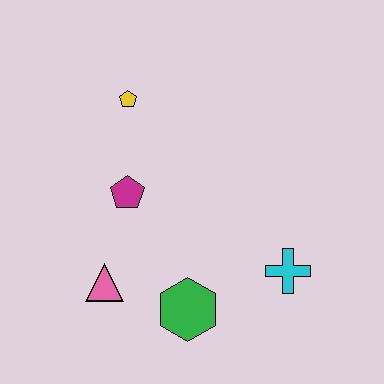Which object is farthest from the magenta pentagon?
The cyan cross is farthest from the magenta pentagon.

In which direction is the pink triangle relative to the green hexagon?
The pink triangle is to the left of the green hexagon.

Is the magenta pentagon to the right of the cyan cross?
No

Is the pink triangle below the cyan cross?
Yes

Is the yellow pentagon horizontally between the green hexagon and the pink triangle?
Yes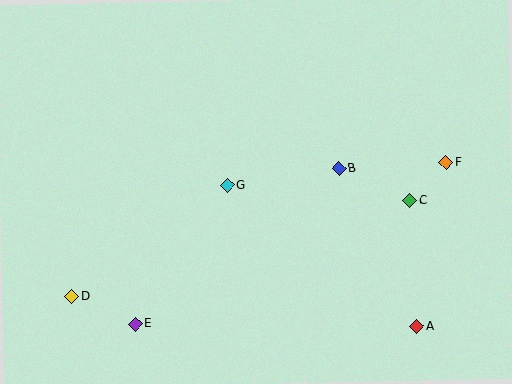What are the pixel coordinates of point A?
Point A is at (417, 326).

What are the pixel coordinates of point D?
Point D is at (72, 296).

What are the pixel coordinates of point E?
Point E is at (135, 324).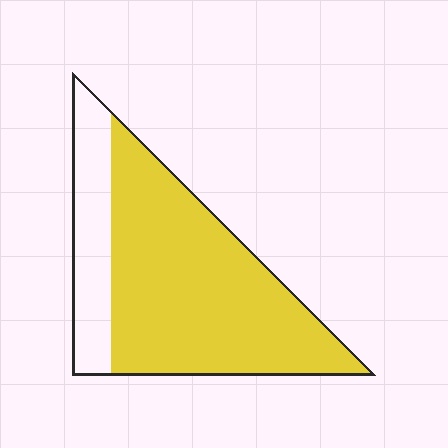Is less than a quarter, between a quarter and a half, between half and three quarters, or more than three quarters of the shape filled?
More than three quarters.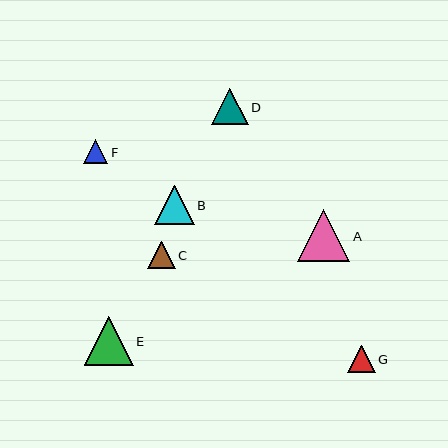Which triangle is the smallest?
Triangle F is the smallest with a size of approximately 24 pixels.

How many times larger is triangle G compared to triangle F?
Triangle G is approximately 1.1 times the size of triangle F.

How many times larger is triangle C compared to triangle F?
Triangle C is approximately 1.1 times the size of triangle F.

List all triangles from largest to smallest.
From largest to smallest: A, E, B, D, G, C, F.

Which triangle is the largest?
Triangle A is the largest with a size of approximately 52 pixels.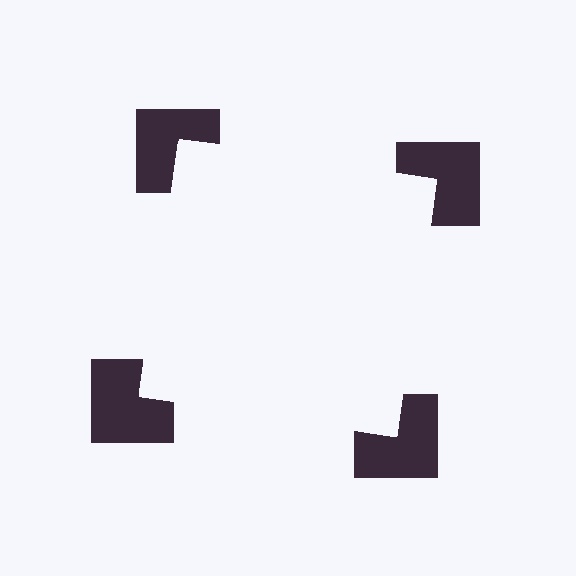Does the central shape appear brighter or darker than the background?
It typically appears slightly brighter than the background, even though no actual brightness change is drawn.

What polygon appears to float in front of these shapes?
An illusory square — its edges are inferred from the aligned wedge cuts in the notched squares, not physically drawn.